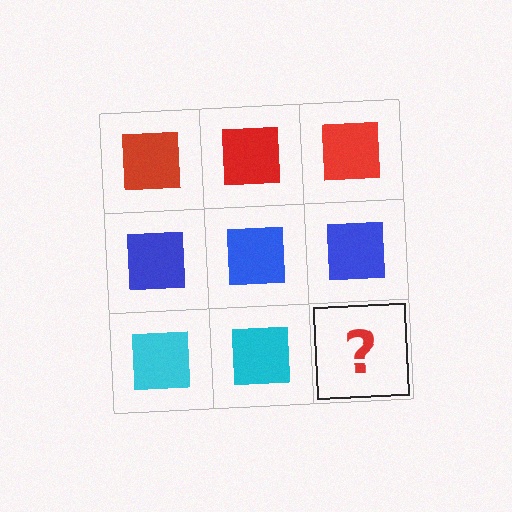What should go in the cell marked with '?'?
The missing cell should contain a cyan square.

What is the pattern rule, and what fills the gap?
The rule is that each row has a consistent color. The gap should be filled with a cyan square.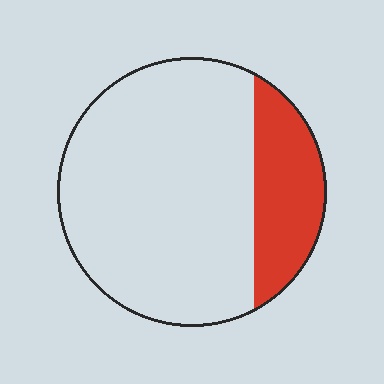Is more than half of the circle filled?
No.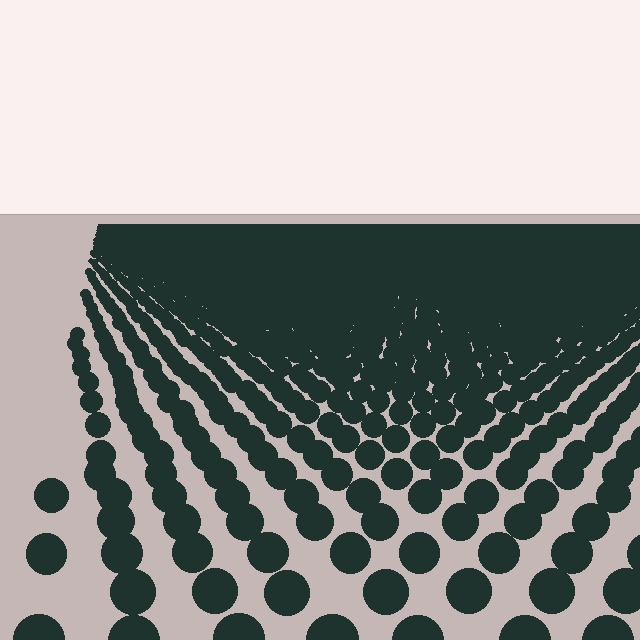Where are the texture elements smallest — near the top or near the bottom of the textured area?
Near the top.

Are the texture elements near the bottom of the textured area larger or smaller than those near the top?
Larger. Near the bottom, elements are closer to the viewer and appear at a bigger on-screen size.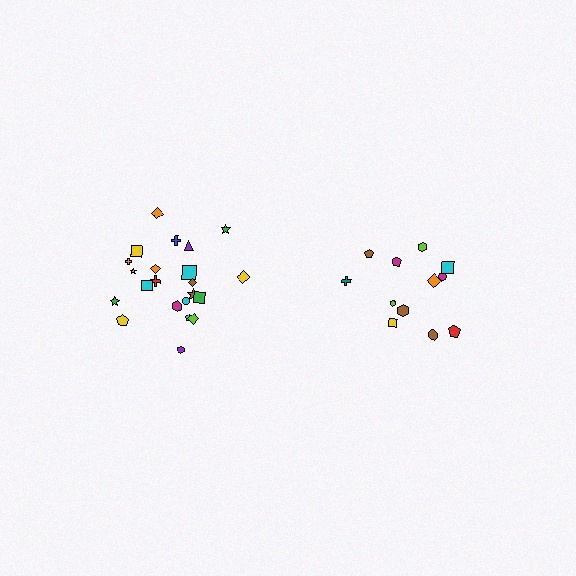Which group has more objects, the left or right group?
The left group.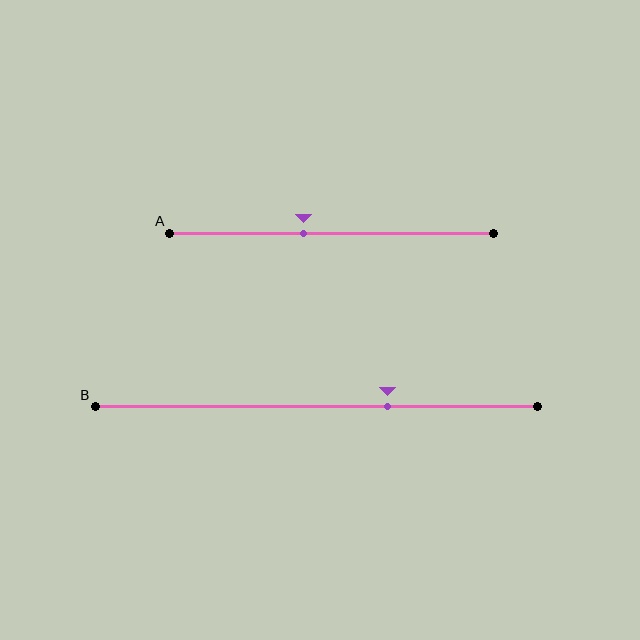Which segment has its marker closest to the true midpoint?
Segment A has its marker closest to the true midpoint.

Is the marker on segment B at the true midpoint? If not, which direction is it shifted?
No, the marker on segment B is shifted to the right by about 16% of the segment length.